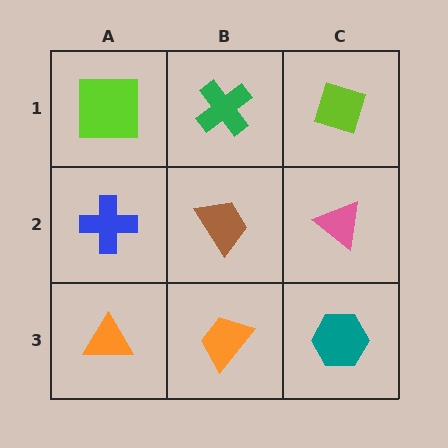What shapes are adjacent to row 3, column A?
A blue cross (row 2, column A), an orange trapezoid (row 3, column B).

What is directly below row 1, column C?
A pink triangle.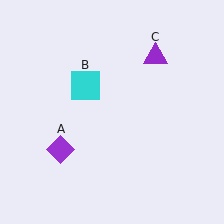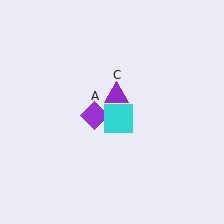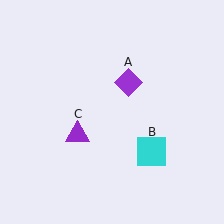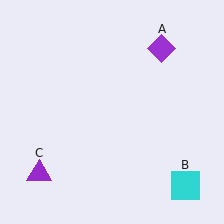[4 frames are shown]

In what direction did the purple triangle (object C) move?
The purple triangle (object C) moved down and to the left.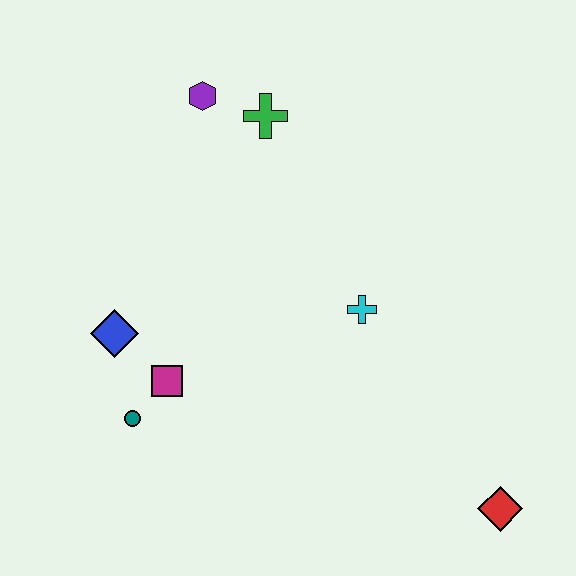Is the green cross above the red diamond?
Yes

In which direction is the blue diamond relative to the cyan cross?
The blue diamond is to the left of the cyan cross.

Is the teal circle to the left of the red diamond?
Yes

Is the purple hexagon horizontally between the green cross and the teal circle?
Yes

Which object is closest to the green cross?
The purple hexagon is closest to the green cross.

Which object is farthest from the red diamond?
The purple hexagon is farthest from the red diamond.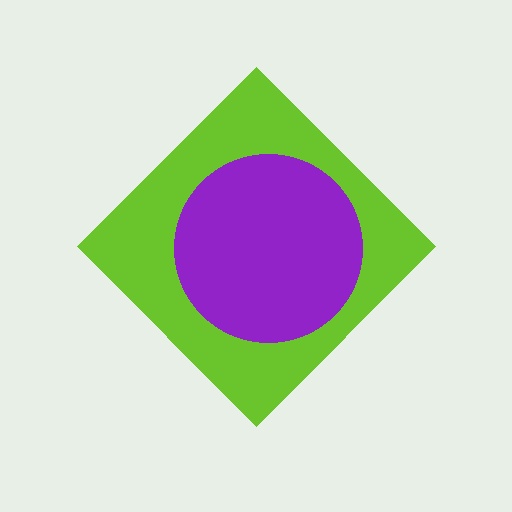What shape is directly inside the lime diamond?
The purple circle.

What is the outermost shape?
The lime diamond.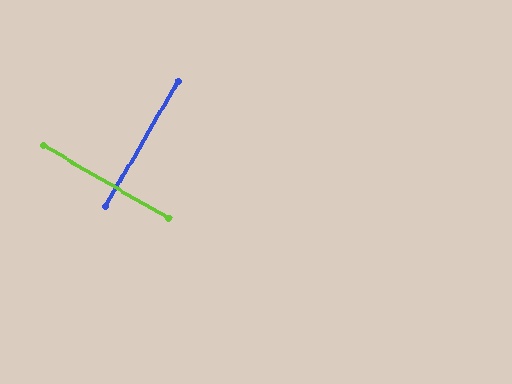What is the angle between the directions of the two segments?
Approximately 90 degrees.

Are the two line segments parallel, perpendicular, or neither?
Perpendicular — they meet at approximately 90°.